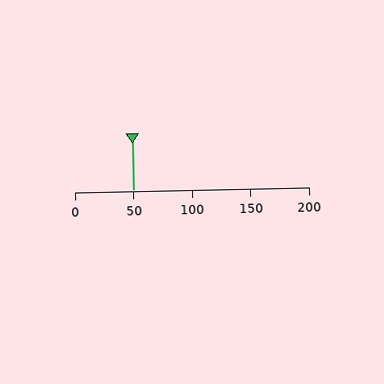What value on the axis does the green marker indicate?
The marker indicates approximately 50.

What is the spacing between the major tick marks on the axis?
The major ticks are spaced 50 apart.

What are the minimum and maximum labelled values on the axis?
The axis runs from 0 to 200.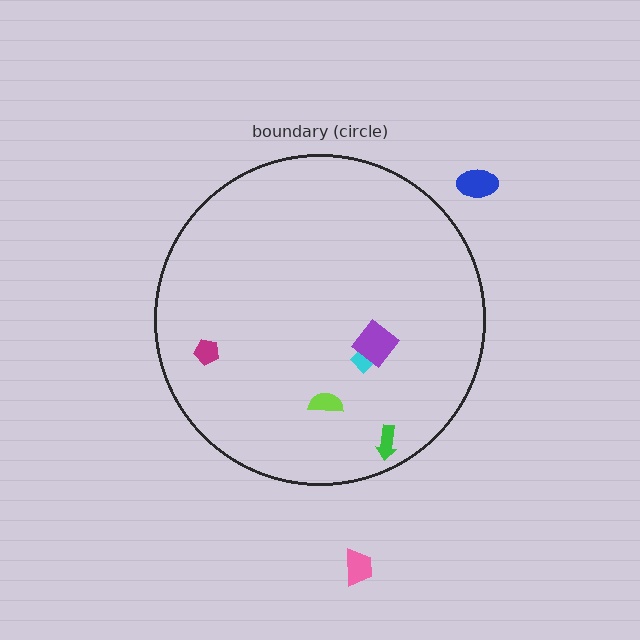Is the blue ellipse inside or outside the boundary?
Outside.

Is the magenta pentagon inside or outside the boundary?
Inside.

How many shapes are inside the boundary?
5 inside, 2 outside.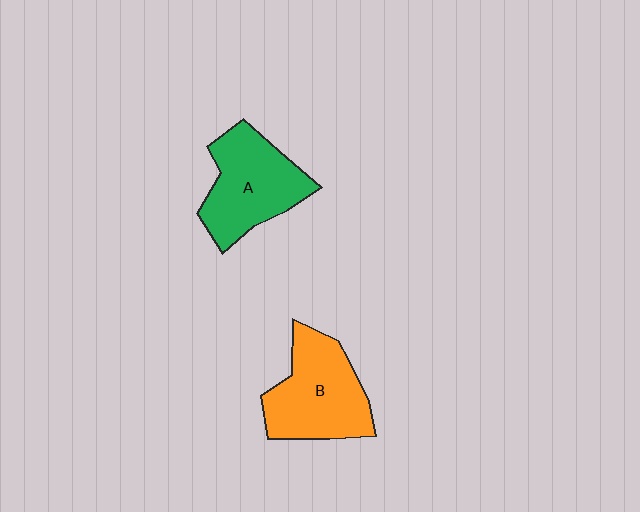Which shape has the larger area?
Shape B (orange).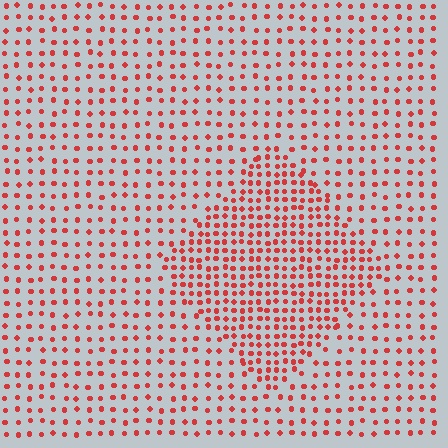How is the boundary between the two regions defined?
The boundary is defined by a change in element density (approximately 2.0x ratio). All elements are the same color, size, and shape.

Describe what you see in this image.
The image contains small red elements arranged at two different densities. A diamond-shaped region is visible where the elements are more densely packed than the surrounding area.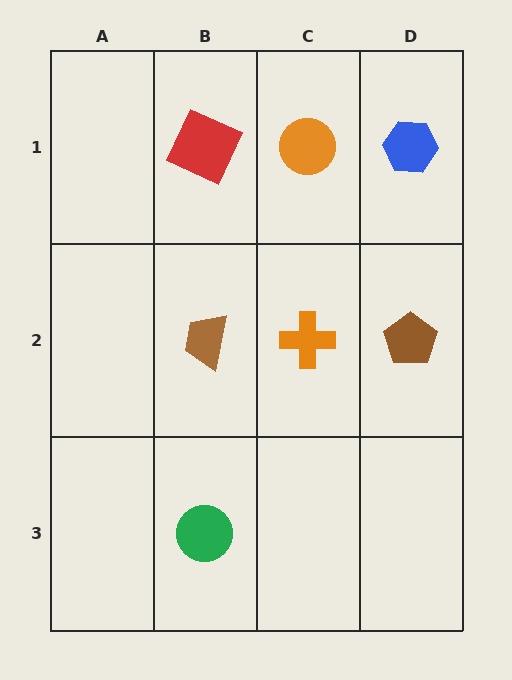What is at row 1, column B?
A red square.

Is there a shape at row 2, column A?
No, that cell is empty.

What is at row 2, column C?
An orange cross.